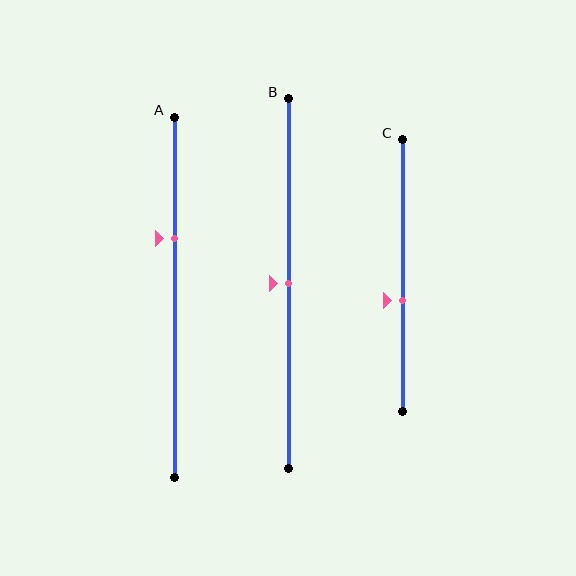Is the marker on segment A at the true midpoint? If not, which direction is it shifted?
No, the marker on segment A is shifted upward by about 16% of the segment length.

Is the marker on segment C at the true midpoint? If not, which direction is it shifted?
No, the marker on segment C is shifted downward by about 9% of the segment length.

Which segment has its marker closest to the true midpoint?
Segment B has its marker closest to the true midpoint.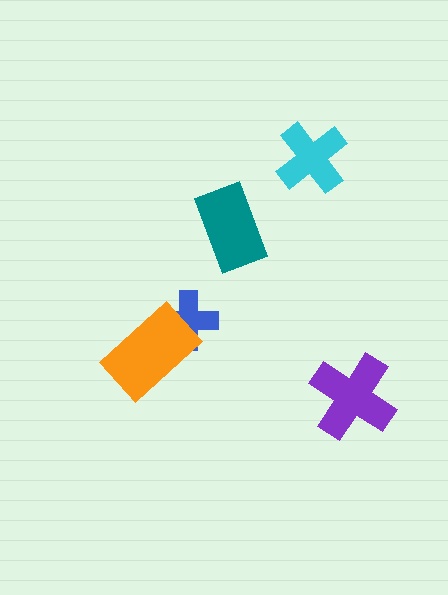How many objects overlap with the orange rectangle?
1 object overlaps with the orange rectangle.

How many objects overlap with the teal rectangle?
0 objects overlap with the teal rectangle.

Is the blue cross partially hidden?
Yes, it is partially covered by another shape.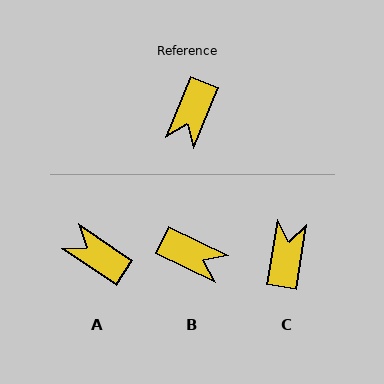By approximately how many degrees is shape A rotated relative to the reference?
Approximately 102 degrees clockwise.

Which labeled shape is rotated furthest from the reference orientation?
C, about 167 degrees away.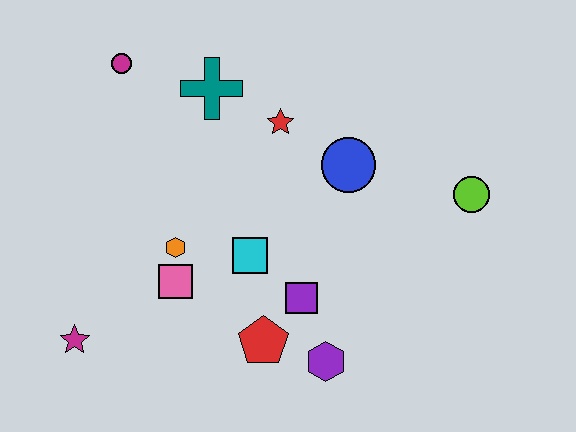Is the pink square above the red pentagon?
Yes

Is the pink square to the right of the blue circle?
No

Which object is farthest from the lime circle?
The magenta star is farthest from the lime circle.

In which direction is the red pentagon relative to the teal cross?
The red pentagon is below the teal cross.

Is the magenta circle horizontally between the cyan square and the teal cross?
No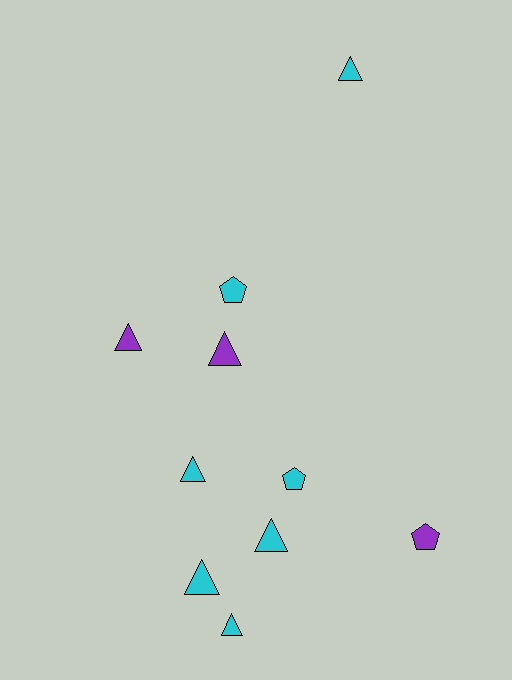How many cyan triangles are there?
There are 5 cyan triangles.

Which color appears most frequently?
Cyan, with 7 objects.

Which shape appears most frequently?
Triangle, with 7 objects.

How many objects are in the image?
There are 10 objects.